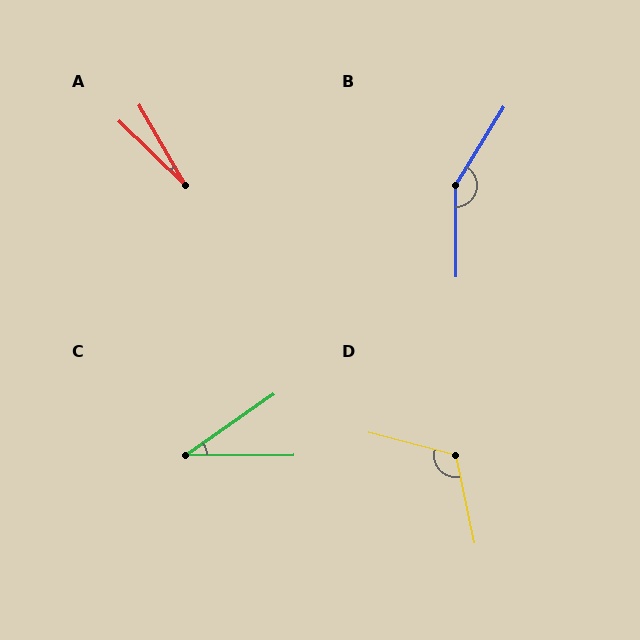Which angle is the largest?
B, at approximately 148 degrees.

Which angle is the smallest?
A, at approximately 16 degrees.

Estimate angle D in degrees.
Approximately 116 degrees.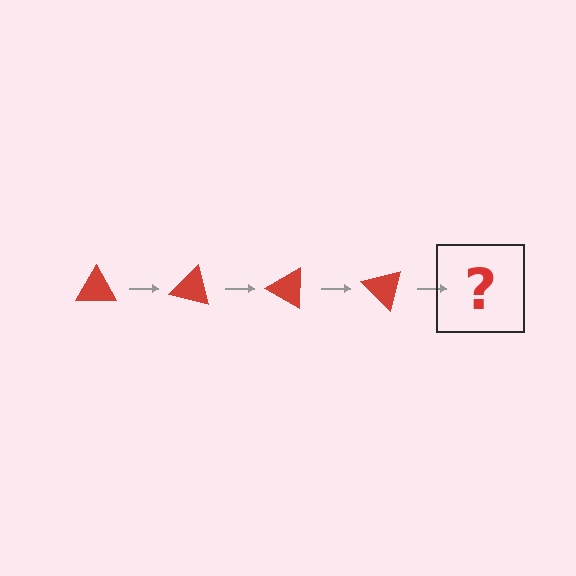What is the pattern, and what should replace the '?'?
The pattern is that the triangle rotates 15 degrees each step. The '?' should be a red triangle rotated 60 degrees.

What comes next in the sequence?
The next element should be a red triangle rotated 60 degrees.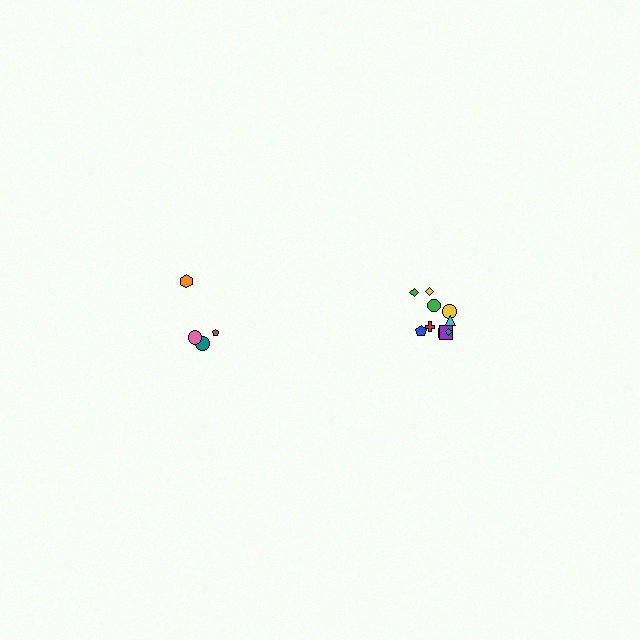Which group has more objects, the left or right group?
The right group.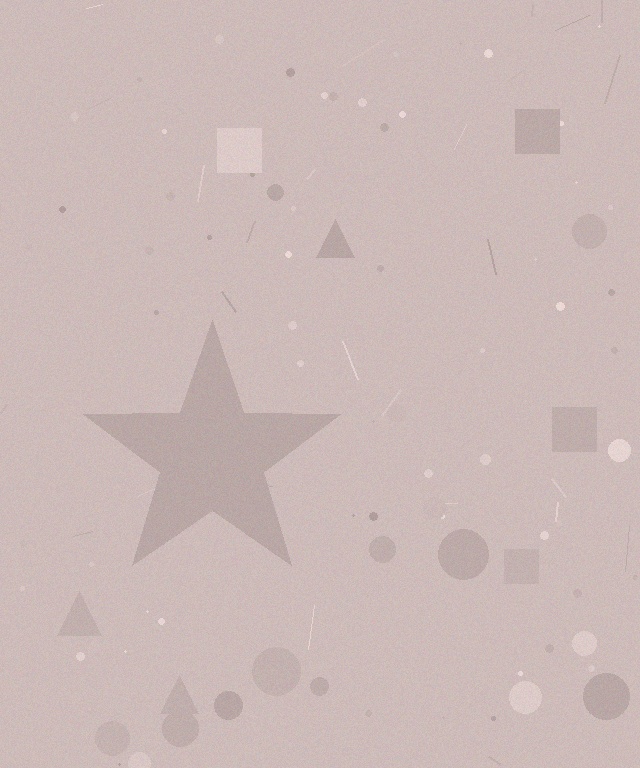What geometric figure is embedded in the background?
A star is embedded in the background.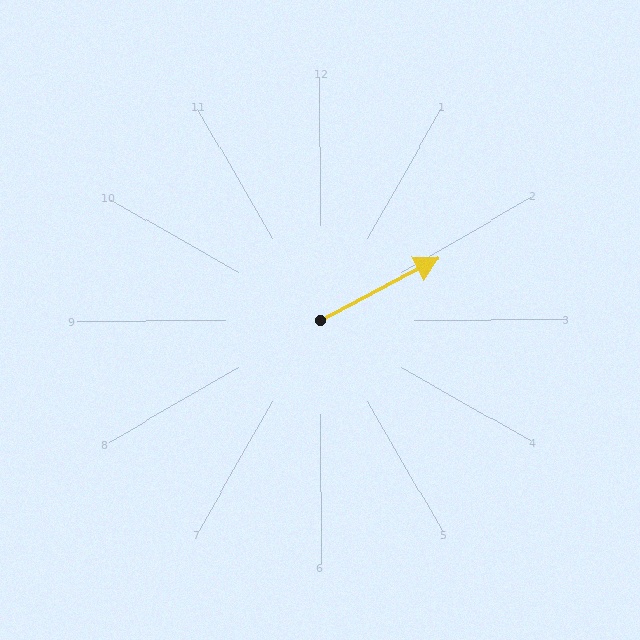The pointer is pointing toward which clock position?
Roughly 2 o'clock.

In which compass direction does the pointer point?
Northeast.